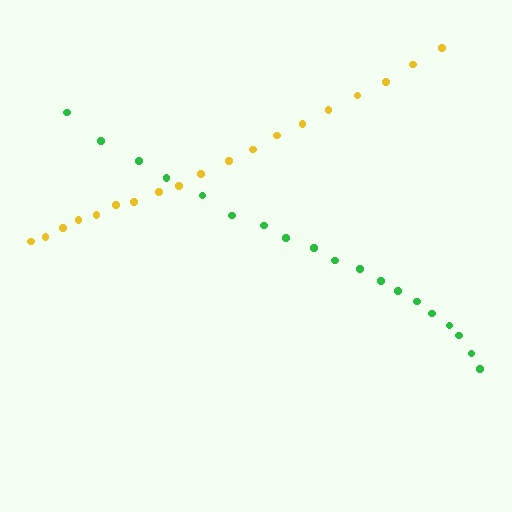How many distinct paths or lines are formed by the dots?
There are 2 distinct paths.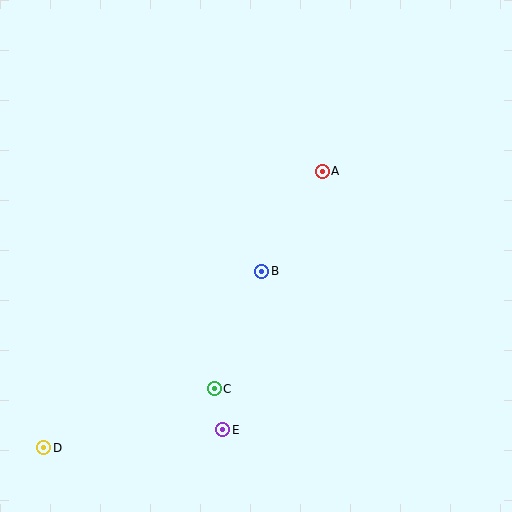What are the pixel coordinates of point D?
Point D is at (44, 448).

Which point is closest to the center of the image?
Point B at (262, 271) is closest to the center.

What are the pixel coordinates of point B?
Point B is at (262, 271).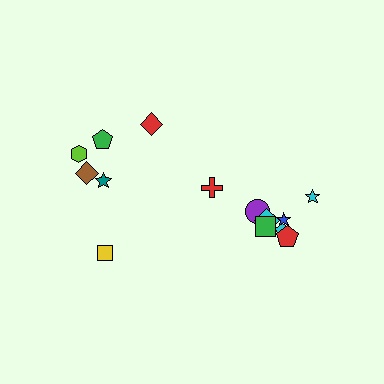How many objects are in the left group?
There are 6 objects.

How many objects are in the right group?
There are 8 objects.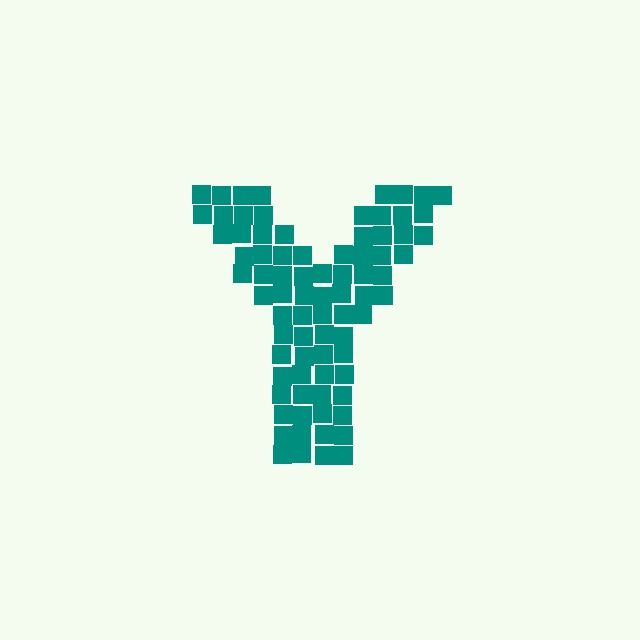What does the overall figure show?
The overall figure shows the letter Y.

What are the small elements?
The small elements are squares.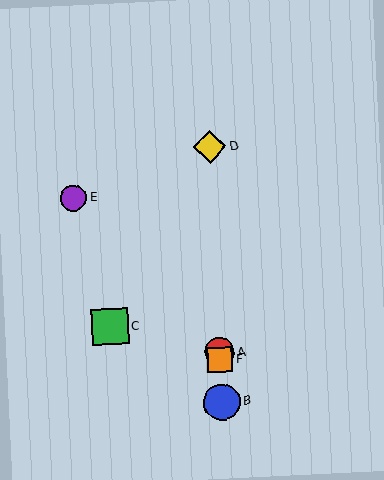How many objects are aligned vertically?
4 objects (A, B, D, F) are aligned vertically.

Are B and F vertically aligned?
Yes, both are at x≈222.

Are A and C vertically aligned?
No, A is at x≈220 and C is at x≈110.